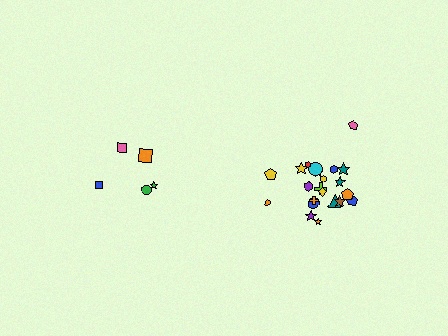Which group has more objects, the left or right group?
The right group.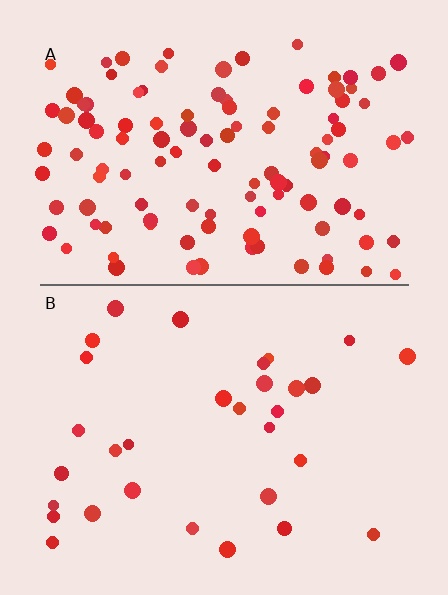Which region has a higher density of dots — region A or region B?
A (the top).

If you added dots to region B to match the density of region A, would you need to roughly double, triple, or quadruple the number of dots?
Approximately quadruple.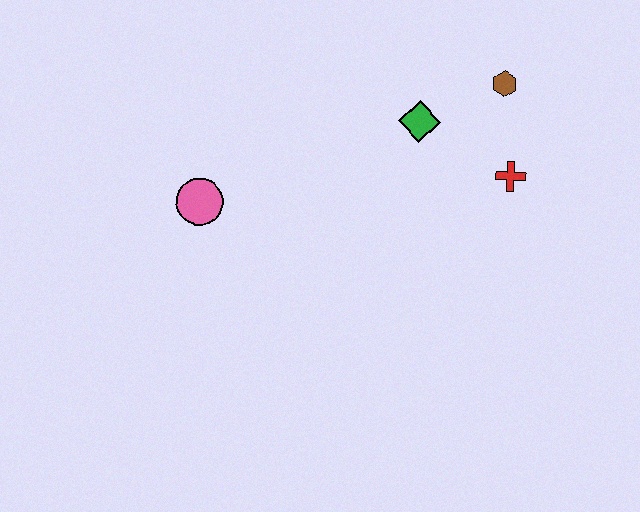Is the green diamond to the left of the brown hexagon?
Yes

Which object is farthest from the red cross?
The pink circle is farthest from the red cross.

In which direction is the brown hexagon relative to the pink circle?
The brown hexagon is to the right of the pink circle.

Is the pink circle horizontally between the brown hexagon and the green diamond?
No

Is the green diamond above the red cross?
Yes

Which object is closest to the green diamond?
The brown hexagon is closest to the green diamond.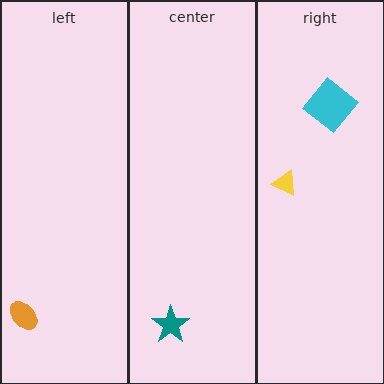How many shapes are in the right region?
2.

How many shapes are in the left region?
1.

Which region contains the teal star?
The center region.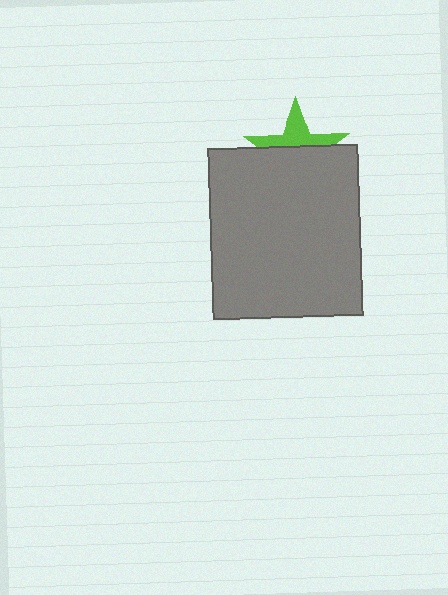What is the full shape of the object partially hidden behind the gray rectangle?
The partially hidden object is a lime star.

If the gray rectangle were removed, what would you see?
You would see the complete lime star.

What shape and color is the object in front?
The object in front is a gray rectangle.